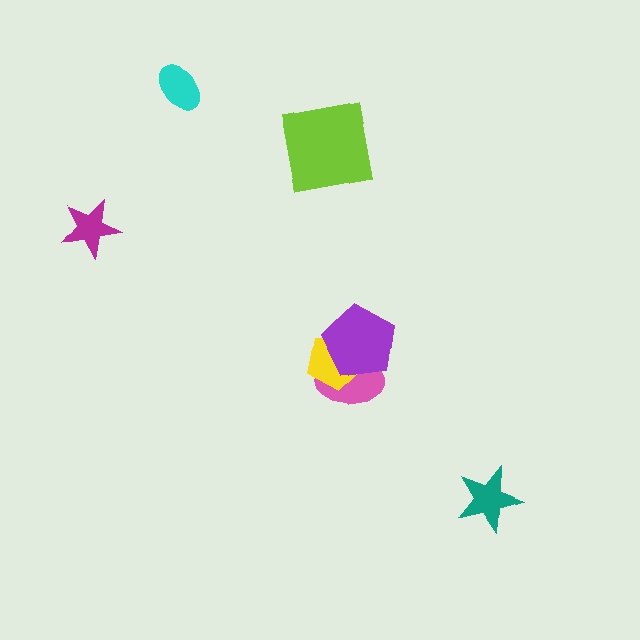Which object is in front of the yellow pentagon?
The purple pentagon is in front of the yellow pentagon.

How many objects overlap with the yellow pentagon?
2 objects overlap with the yellow pentagon.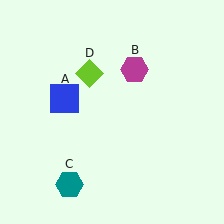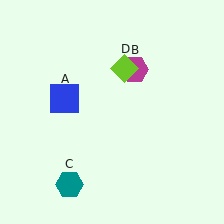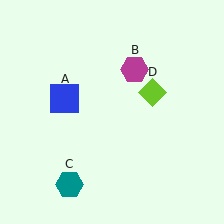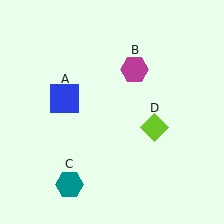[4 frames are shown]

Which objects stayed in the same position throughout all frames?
Blue square (object A) and magenta hexagon (object B) and teal hexagon (object C) remained stationary.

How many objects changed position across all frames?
1 object changed position: lime diamond (object D).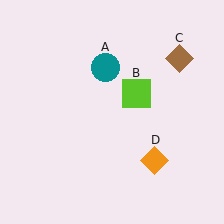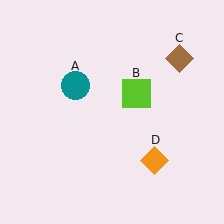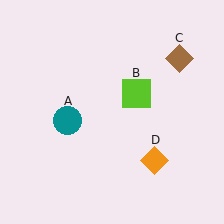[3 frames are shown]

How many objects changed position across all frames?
1 object changed position: teal circle (object A).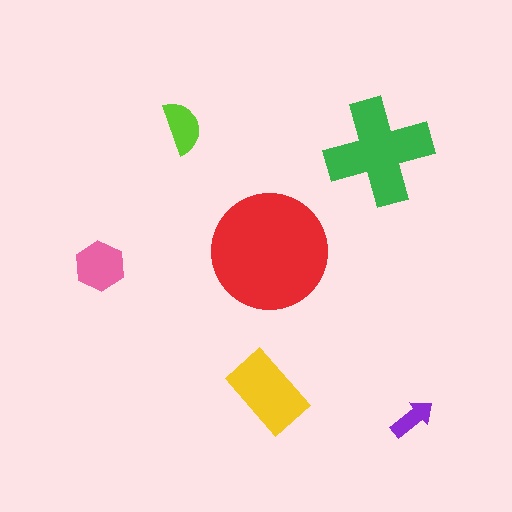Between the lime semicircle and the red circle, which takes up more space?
The red circle.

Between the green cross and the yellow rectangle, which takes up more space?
The green cross.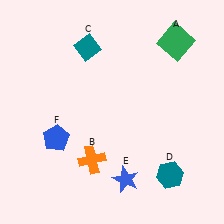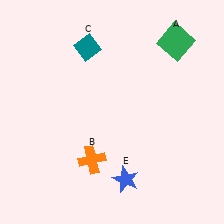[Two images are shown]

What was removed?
The blue pentagon (F), the teal hexagon (D) were removed in Image 2.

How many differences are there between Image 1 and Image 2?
There are 2 differences between the two images.